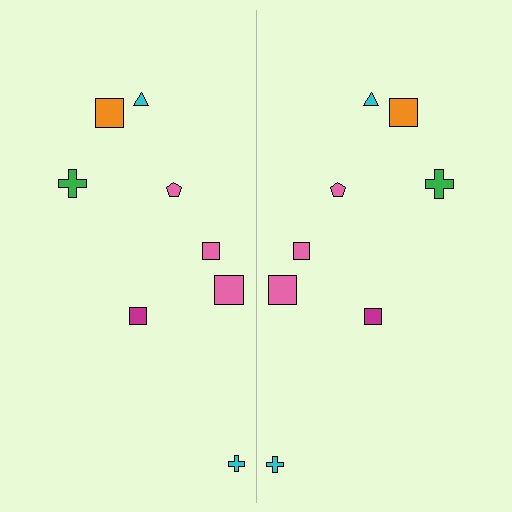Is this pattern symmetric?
Yes, this pattern has bilateral (reflection) symmetry.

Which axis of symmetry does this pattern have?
The pattern has a vertical axis of symmetry running through the center of the image.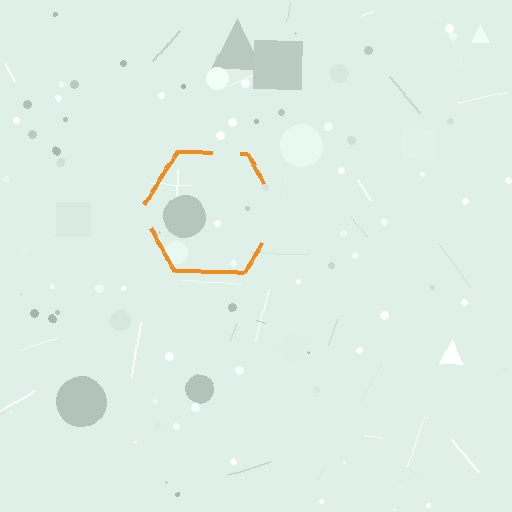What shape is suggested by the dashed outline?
The dashed outline suggests a hexagon.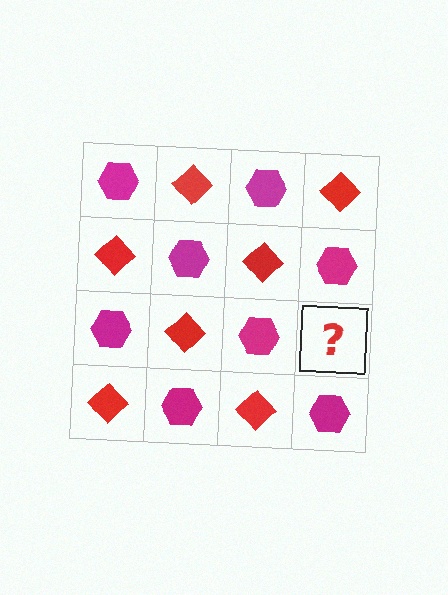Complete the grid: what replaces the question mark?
The question mark should be replaced with a red diamond.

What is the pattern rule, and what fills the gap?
The rule is that it alternates magenta hexagon and red diamond in a checkerboard pattern. The gap should be filled with a red diamond.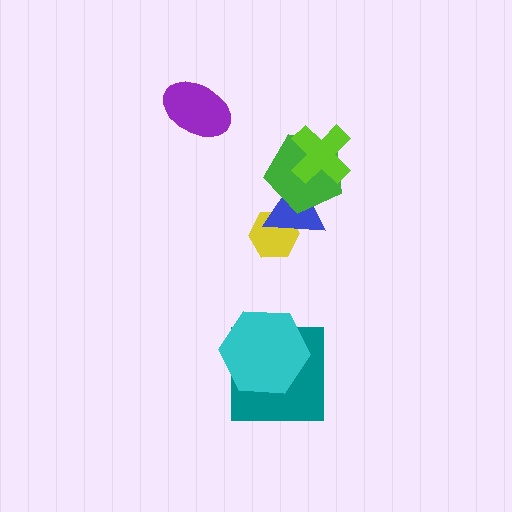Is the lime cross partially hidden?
No, no other shape covers it.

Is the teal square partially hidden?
Yes, it is partially covered by another shape.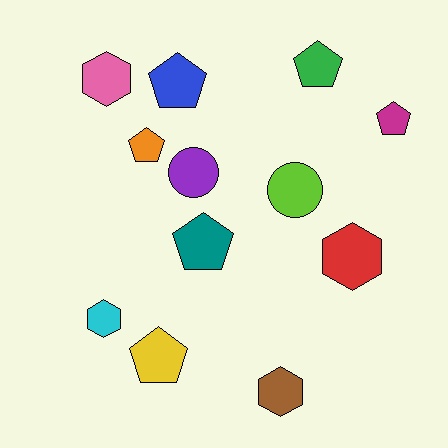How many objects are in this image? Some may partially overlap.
There are 12 objects.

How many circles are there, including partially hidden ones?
There are 2 circles.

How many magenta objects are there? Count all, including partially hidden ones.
There is 1 magenta object.